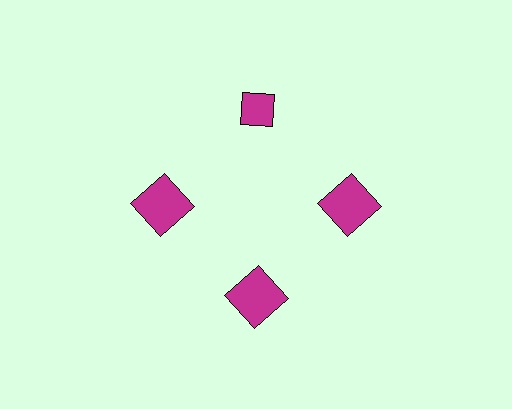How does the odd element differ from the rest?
It has a different shape: diamond instead of square.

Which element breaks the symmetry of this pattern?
The magenta diamond at roughly the 12 o'clock position breaks the symmetry. All other shapes are magenta squares.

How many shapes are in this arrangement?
There are 4 shapes arranged in a ring pattern.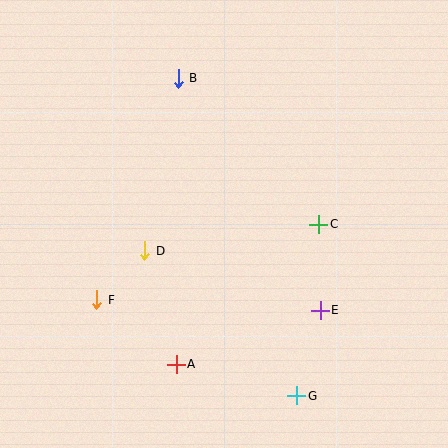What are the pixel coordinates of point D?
Point D is at (145, 251).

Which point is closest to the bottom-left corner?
Point F is closest to the bottom-left corner.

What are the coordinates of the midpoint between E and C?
The midpoint between E and C is at (320, 267).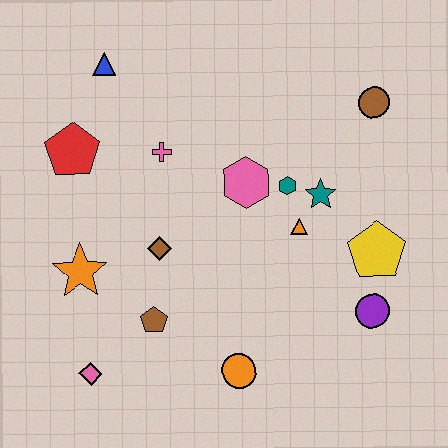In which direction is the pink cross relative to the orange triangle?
The pink cross is to the left of the orange triangle.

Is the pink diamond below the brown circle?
Yes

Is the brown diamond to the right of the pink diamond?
Yes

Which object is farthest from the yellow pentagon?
The blue triangle is farthest from the yellow pentagon.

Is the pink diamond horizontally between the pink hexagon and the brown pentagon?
No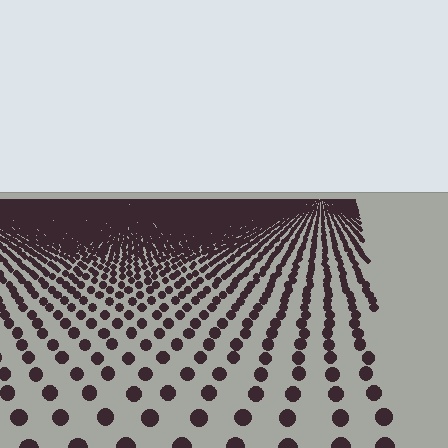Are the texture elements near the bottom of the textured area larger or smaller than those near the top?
Larger. Near the bottom, elements are closer to the viewer and appear at a bigger on-screen size.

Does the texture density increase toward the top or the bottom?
Density increases toward the top.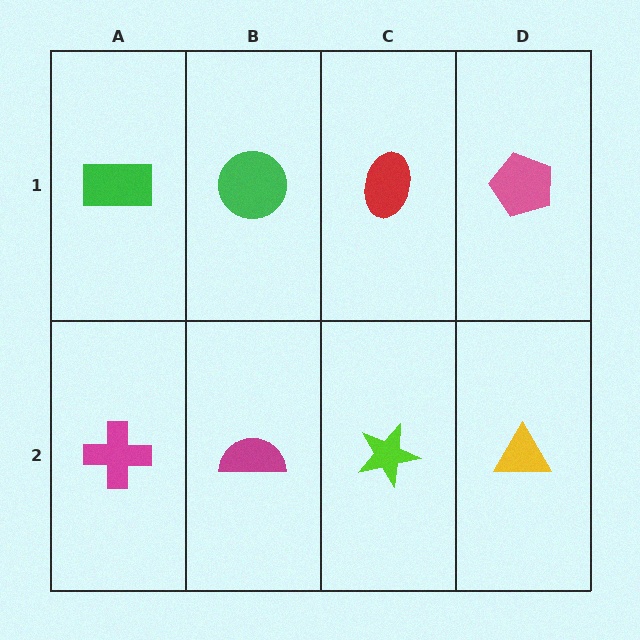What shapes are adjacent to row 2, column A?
A green rectangle (row 1, column A), a magenta semicircle (row 2, column B).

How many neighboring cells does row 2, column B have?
3.